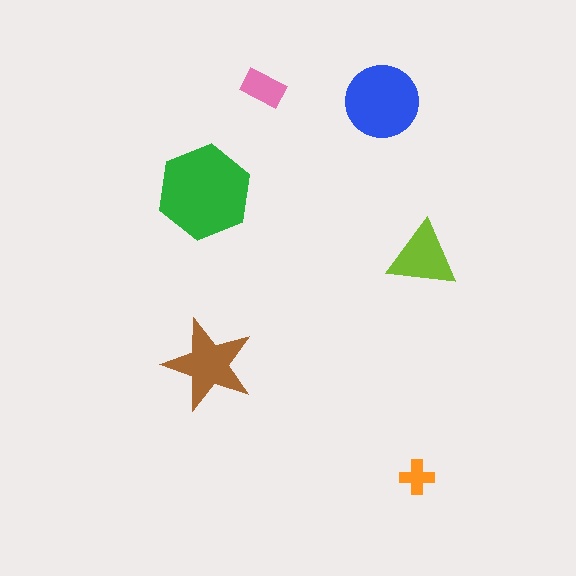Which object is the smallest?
The orange cross.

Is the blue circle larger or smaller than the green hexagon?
Smaller.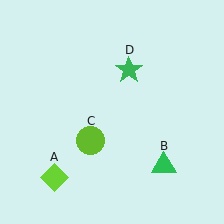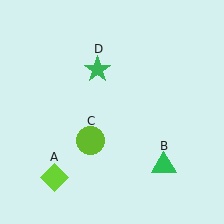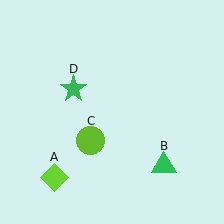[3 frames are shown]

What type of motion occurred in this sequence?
The green star (object D) rotated counterclockwise around the center of the scene.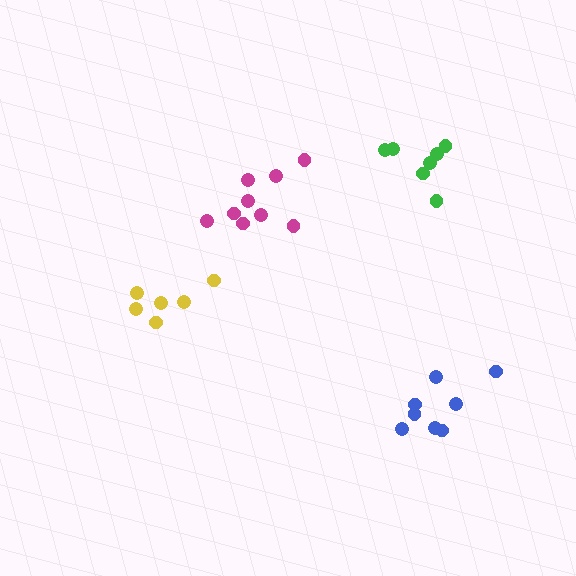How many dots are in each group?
Group 1: 9 dots, Group 2: 6 dots, Group 3: 7 dots, Group 4: 8 dots (30 total).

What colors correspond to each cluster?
The clusters are colored: magenta, yellow, green, blue.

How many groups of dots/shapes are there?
There are 4 groups.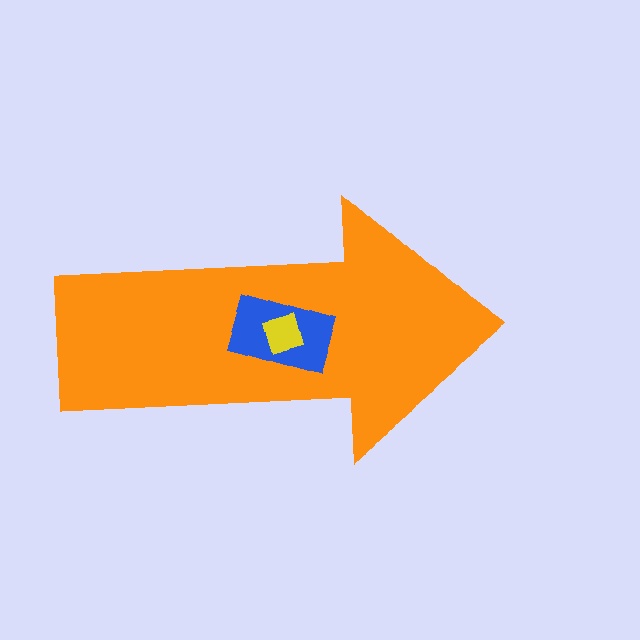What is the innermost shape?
The yellow diamond.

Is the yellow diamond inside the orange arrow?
Yes.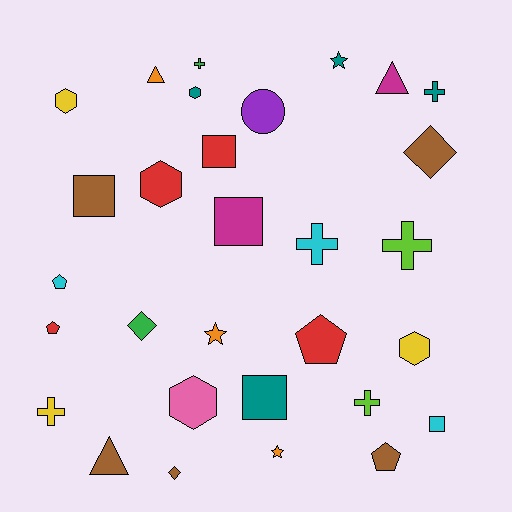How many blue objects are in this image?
There are no blue objects.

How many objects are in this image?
There are 30 objects.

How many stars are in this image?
There are 3 stars.